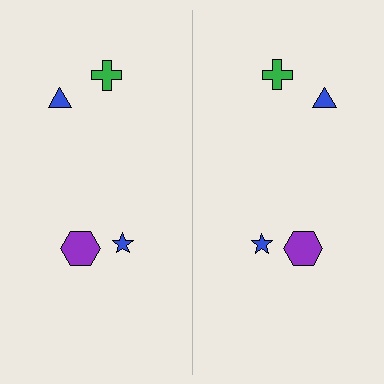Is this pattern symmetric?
Yes, this pattern has bilateral (reflection) symmetry.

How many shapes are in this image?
There are 8 shapes in this image.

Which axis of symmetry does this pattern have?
The pattern has a vertical axis of symmetry running through the center of the image.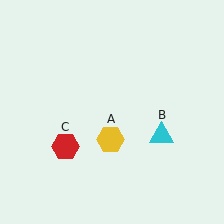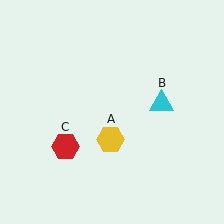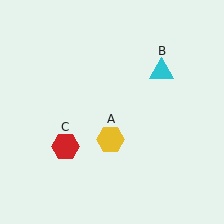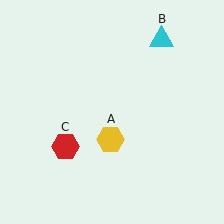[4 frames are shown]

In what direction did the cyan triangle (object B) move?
The cyan triangle (object B) moved up.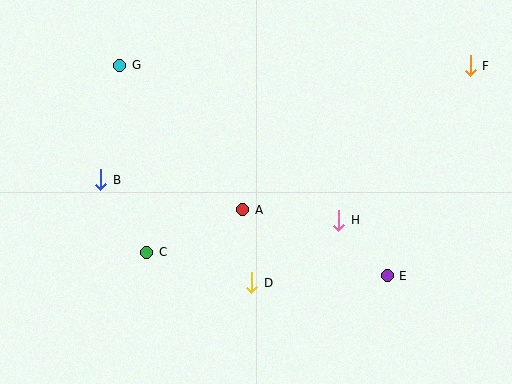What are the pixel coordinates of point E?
Point E is at (387, 276).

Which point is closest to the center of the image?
Point A at (243, 210) is closest to the center.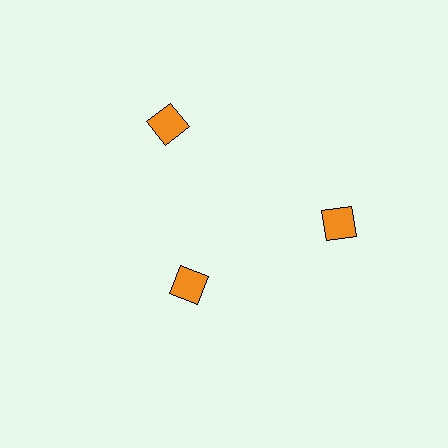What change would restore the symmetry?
The symmetry would be restored by moving it outward, back onto the ring so that all 3 diamonds sit at equal angles and equal distance from the center.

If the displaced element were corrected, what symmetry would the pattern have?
It would have 3-fold rotational symmetry — the pattern would map onto itself every 120 degrees.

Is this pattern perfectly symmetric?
No. The 3 orange diamonds are arranged in a ring, but one element near the 7 o'clock position is pulled inward toward the center, breaking the 3-fold rotational symmetry.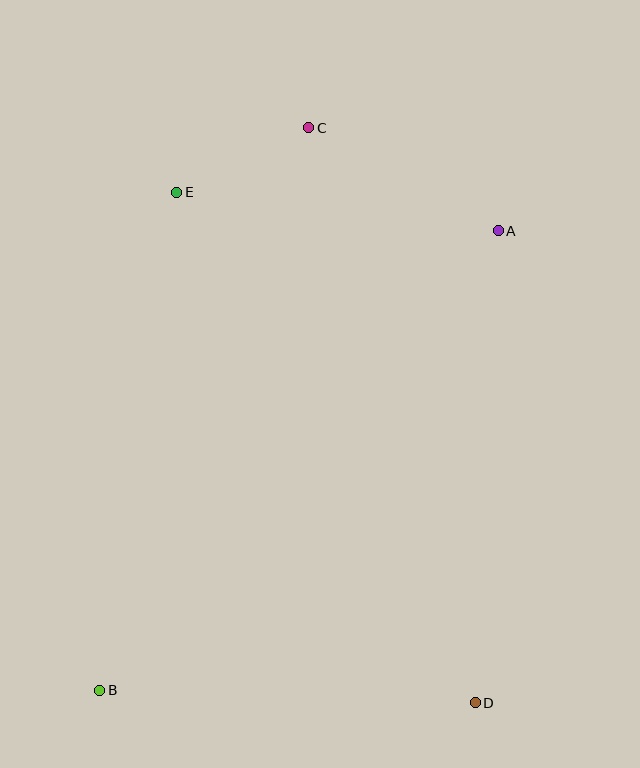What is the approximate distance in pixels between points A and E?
The distance between A and E is approximately 324 pixels.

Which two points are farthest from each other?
Points A and B are farthest from each other.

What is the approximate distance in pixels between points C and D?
The distance between C and D is approximately 598 pixels.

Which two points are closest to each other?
Points C and E are closest to each other.